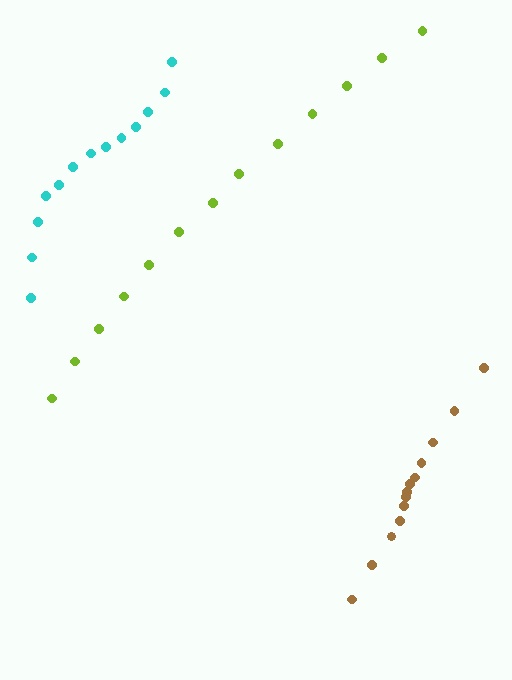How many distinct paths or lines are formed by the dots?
There are 3 distinct paths.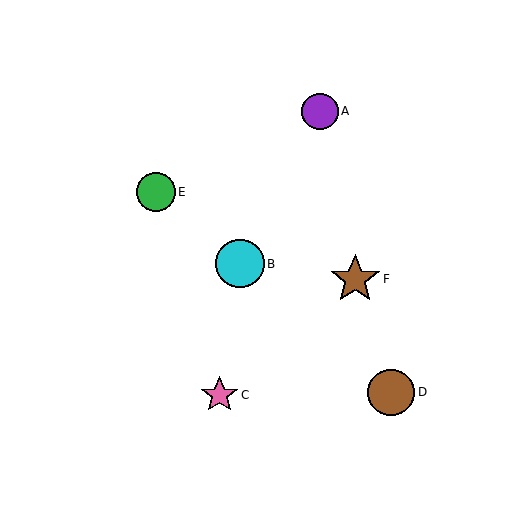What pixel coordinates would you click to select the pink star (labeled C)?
Click at (220, 395) to select the pink star C.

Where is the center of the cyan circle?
The center of the cyan circle is at (240, 264).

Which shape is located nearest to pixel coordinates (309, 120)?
The purple circle (labeled A) at (320, 111) is nearest to that location.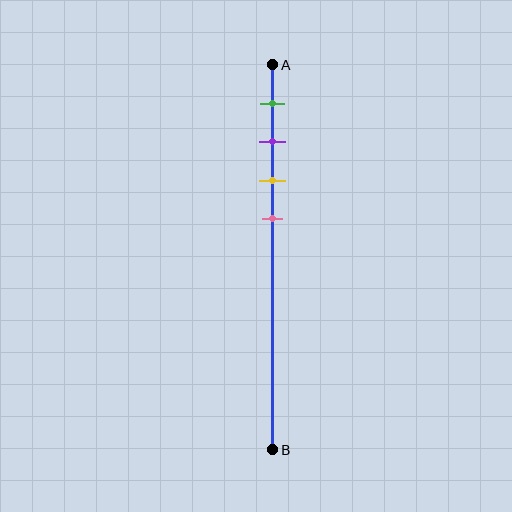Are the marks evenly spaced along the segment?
Yes, the marks are approximately evenly spaced.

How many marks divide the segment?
There are 4 marks dividing the segment.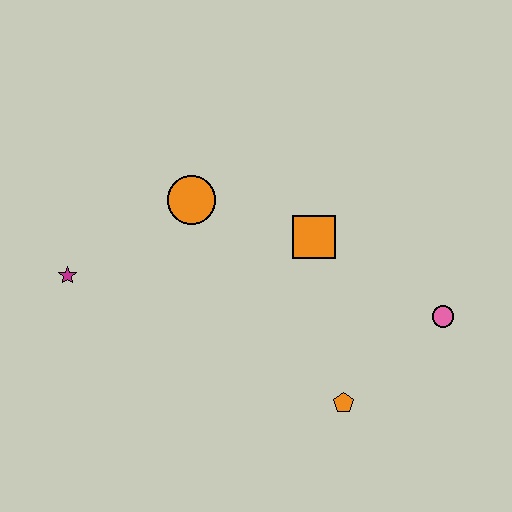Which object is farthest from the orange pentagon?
The magenta star is farthest from the orange pentagon.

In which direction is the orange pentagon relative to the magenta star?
The orange pentagon is to the right of the magenta star.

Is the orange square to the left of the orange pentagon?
Yes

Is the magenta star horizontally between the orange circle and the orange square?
No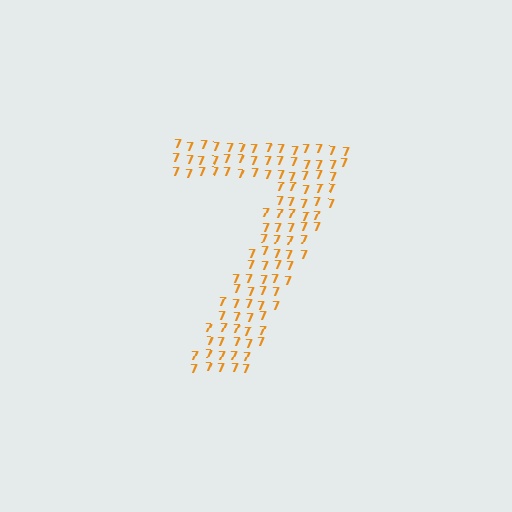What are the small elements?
The small elements are digit 7's.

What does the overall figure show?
The overall figure shows the digit 7.